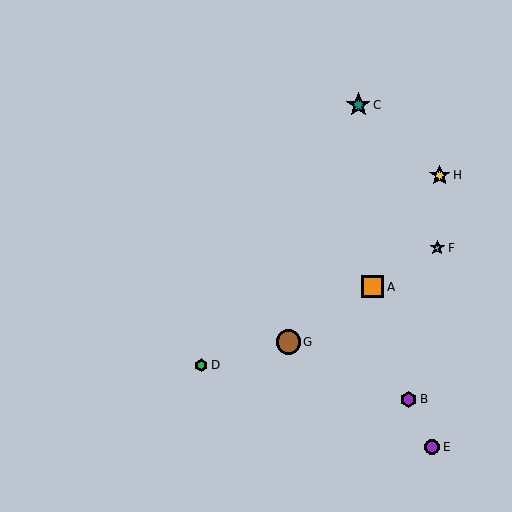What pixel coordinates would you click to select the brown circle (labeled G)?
Click at (288, 342) to select the brown circle G.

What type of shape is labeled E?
Shape E is a purple circle.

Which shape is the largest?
The brown circle (labeled G) is the largest.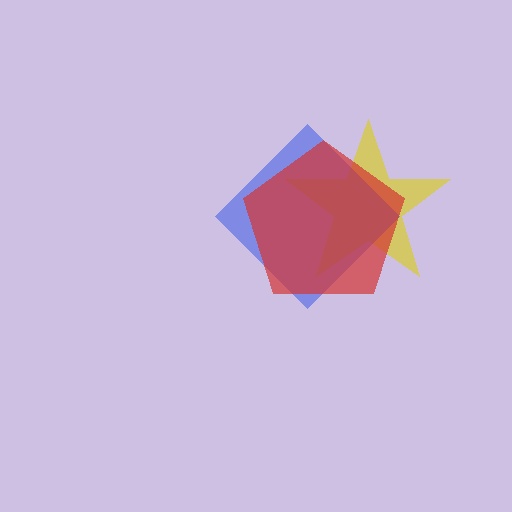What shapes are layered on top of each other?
The layered shapes are: a yellow star, a blue diamond, a red pentagon.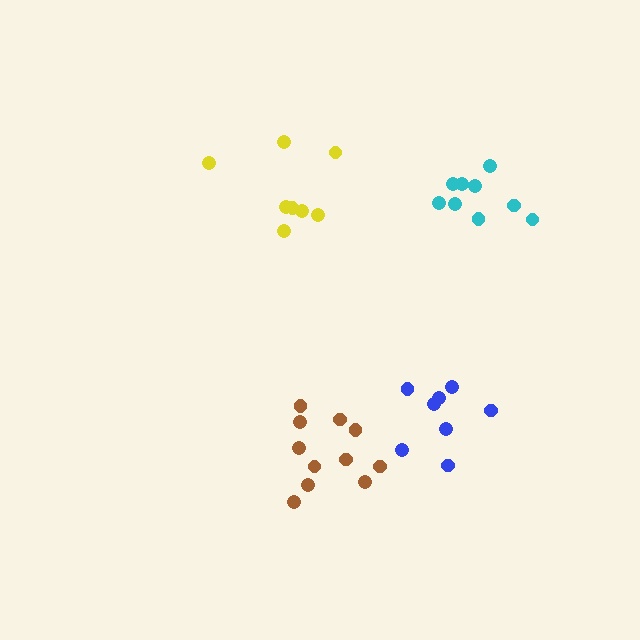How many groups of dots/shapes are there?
There are 4 groups.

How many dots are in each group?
Group 1: 8 dots, Group 2: 8 dots, Group 3: 11 dots, Group 4: 9 dots (36 total).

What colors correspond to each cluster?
The clusters are colored: blue, yellow, brown, cyan.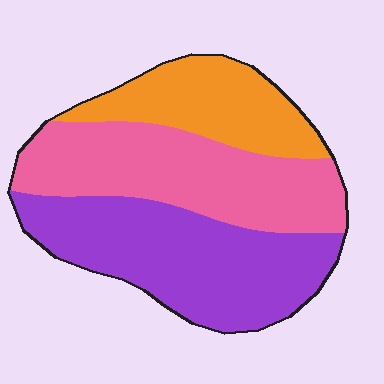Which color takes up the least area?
Orange, at roughly 20%.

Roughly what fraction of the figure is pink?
Pink takes up about three eighths (3/8) of the figure.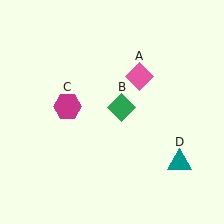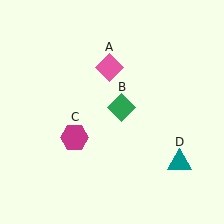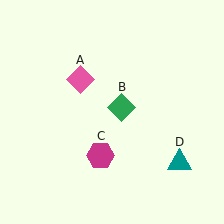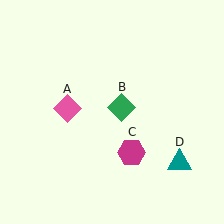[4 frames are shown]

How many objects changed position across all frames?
2 objects changed position: pink diamond (object A), magenta hexagon (object C).